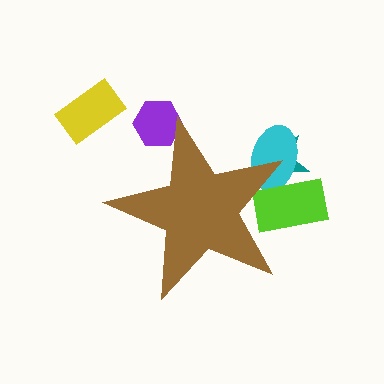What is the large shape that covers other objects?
A brown star.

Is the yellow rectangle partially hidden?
No, the yellow rectangle is fully visible.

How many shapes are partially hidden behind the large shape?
4 shapes are partially hidden.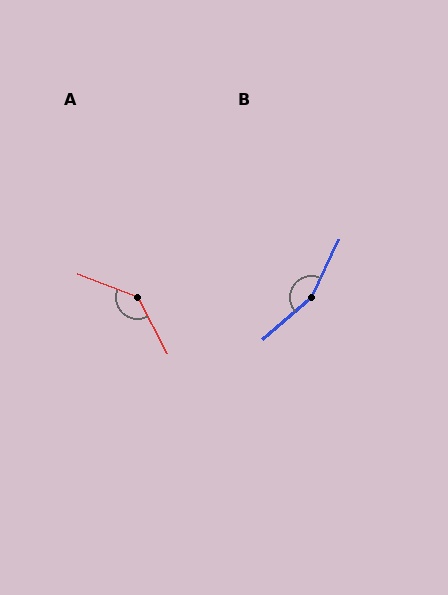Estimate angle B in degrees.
Approximately 156 degrees.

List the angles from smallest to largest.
A (139°), B (156°).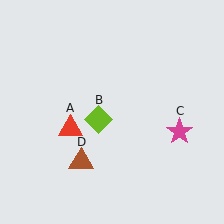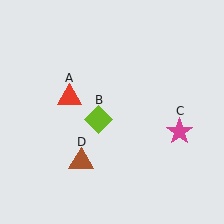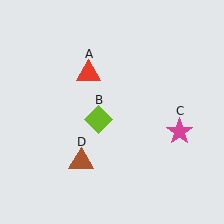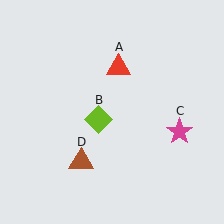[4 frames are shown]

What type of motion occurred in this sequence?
The red triangle (object A) rotated clockwise around the center of the scene.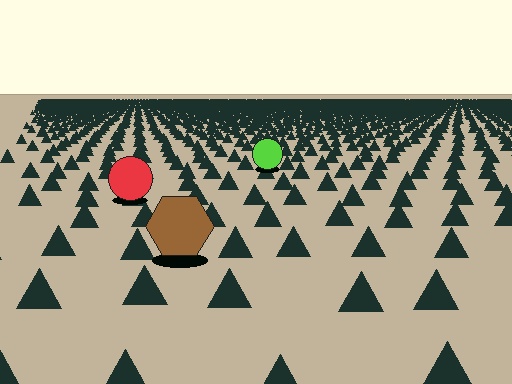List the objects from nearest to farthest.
From nearest to farthest: the brown hexagon, the red circle, the lime circle.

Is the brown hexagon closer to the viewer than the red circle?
Yes. The brown hexagon is closer — you can tell from the texture gradient: the ground texture is coarser near it.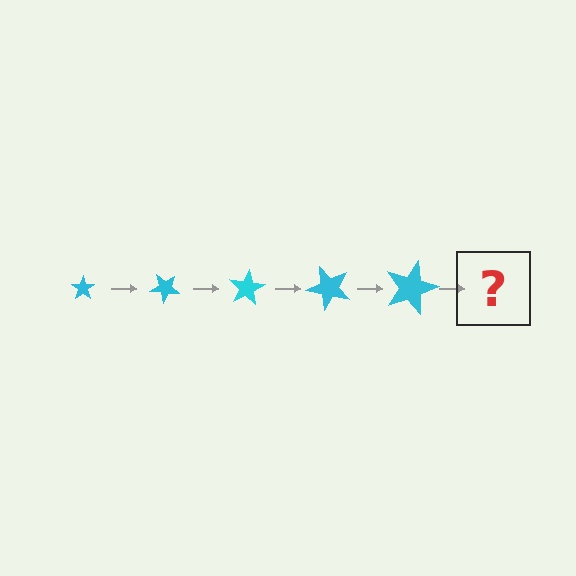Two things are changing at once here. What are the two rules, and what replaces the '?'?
The two rules are that the star grows larger each step and it rotates 40 degrees each step. The '?' should be a star, larger than the previous one and rotated 200 degrees from the start.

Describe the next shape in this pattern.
It should be a star, larger than the previous one and rotated 200 degrees from the start.